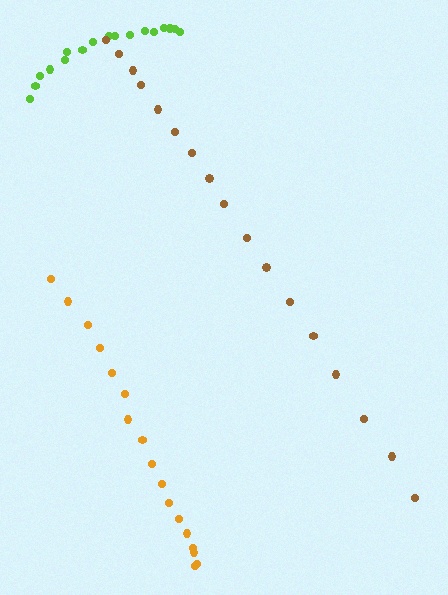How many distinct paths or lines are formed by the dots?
There are 3 distinct paths.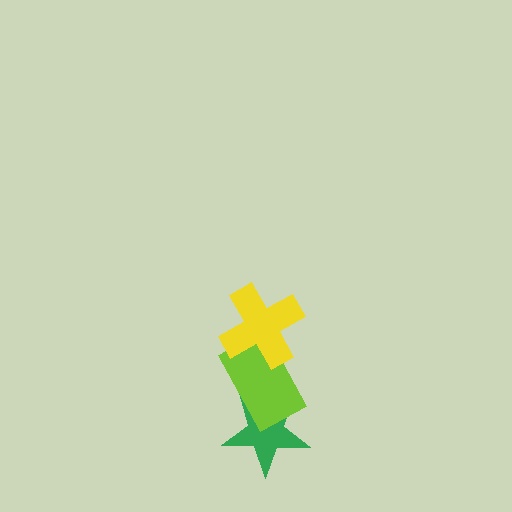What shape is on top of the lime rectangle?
The yellow cross is on top of the lime rectangle.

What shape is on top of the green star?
The lime rectangle is on top of the green star.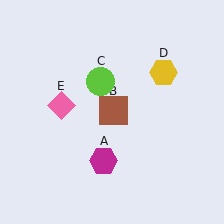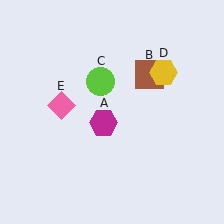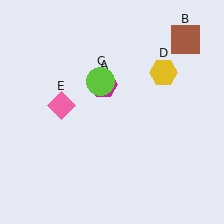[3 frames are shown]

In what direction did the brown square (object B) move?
The brown square (object B) moved up and to the right.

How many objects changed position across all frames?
2 objects changed position: magenta hexagon (object A), brown square (object B).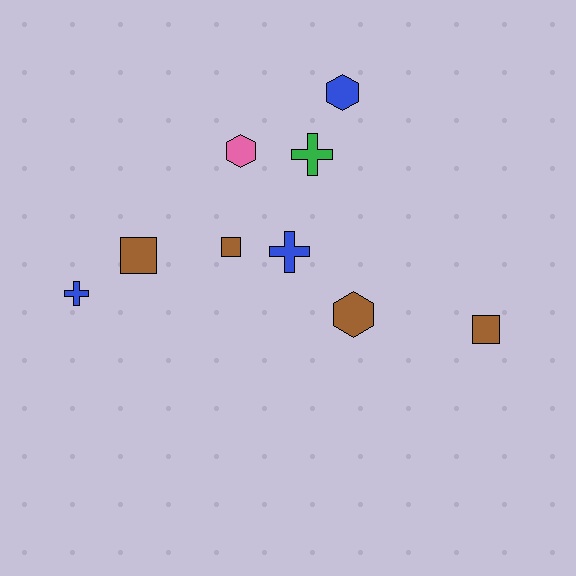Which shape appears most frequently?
Square, with 3 objects.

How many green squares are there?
There are no green squares.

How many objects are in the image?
There are 9 objects.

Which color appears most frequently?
Brown, with 4 objects.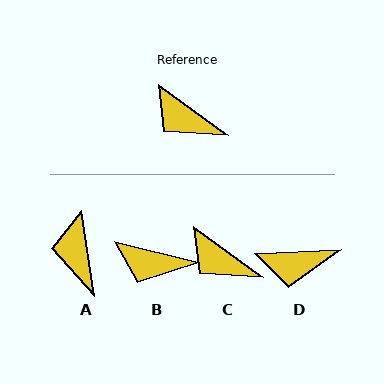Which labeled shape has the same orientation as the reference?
C.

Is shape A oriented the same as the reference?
No, it is off by about 45 degrees.